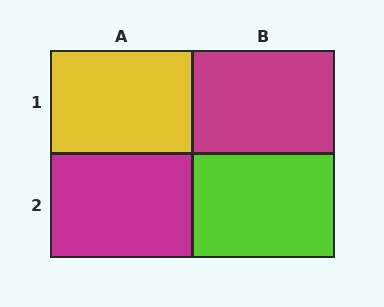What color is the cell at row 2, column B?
Lime.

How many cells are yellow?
1 cell is yellow.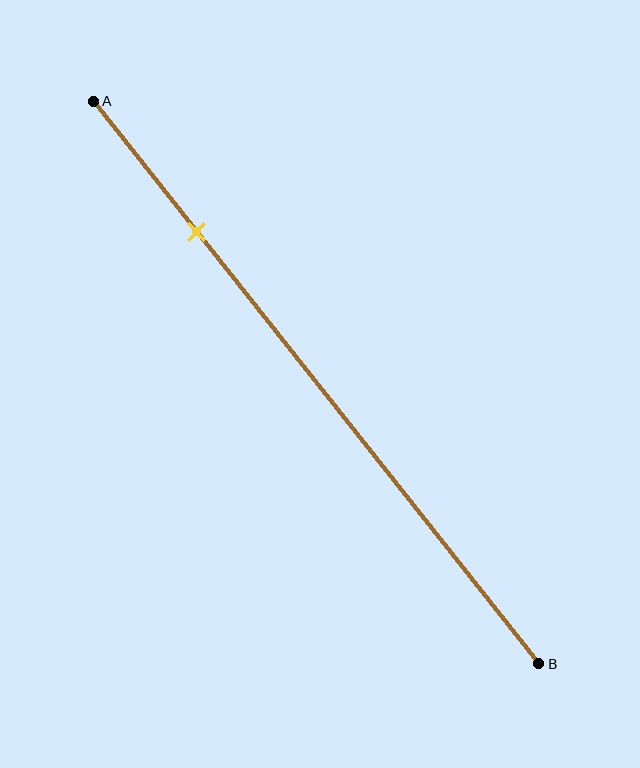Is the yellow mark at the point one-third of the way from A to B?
No, the mark is at about 25% from A, not at the 33% one-third point.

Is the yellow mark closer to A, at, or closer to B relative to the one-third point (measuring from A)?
The yellow mark is closer to point A than the one-third point of segment AB.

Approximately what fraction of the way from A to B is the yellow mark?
The yellow mark is approximately 25% of the way from A to B.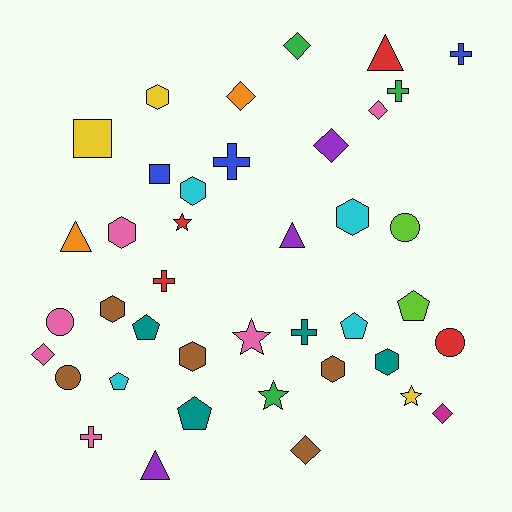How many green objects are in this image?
There are 3 green objects.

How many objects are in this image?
There are 40 objects.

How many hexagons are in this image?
There are 8 hexagons.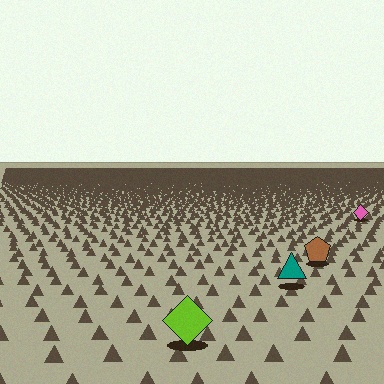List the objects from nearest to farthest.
From nearest to farthest: the lime diamond, the teal triangle, the brown pentagon, the pink diamond.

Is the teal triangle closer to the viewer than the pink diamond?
Yes. The teal triangle is closer — you can tell from the texture gradient: the ground texture is coarser near it.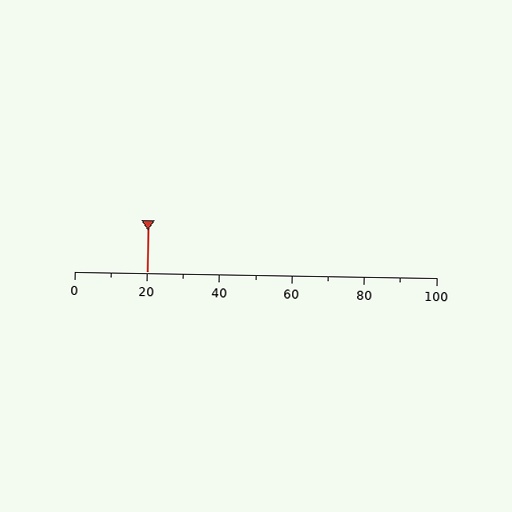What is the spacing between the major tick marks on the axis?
The major ticks are spaced 20 apart.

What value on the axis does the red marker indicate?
The marker indicates approximately 20.